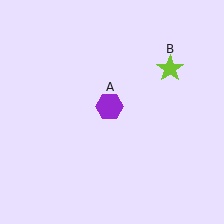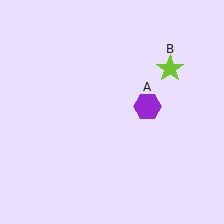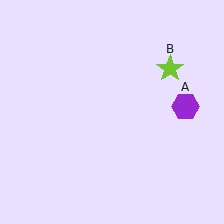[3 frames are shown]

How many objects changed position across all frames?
1 object changed position: purple hexagon (object A).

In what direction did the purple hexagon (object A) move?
The purple hexagon (object A) moved right.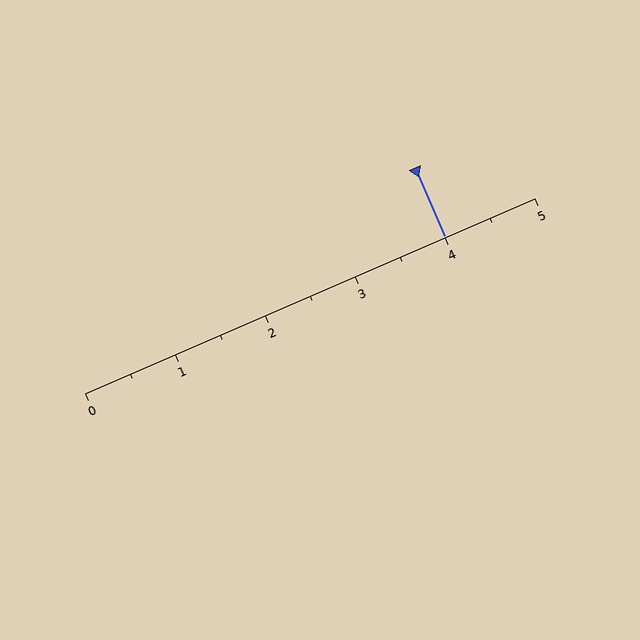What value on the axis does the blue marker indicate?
The marker indicates approximately 4.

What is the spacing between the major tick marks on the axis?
The major ticks are spaced 1 apart.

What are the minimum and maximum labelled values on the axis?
The axis runs from 0 to 5.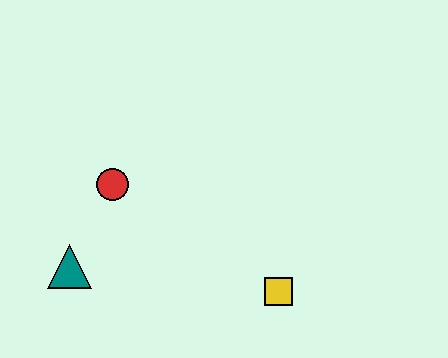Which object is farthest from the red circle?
The yellow square is farthest from the red circle.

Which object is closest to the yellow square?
The red circle is closest to the yellow square.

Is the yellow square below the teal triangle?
Yes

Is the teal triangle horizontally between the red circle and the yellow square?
No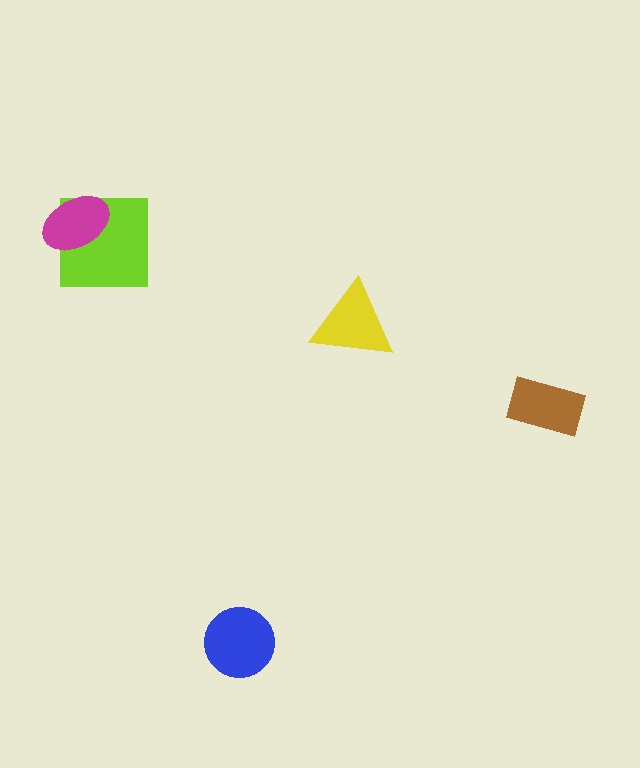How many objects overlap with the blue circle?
0 objects overlap with the blue circle.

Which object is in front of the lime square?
The magenta ellipse is in front of the lime square.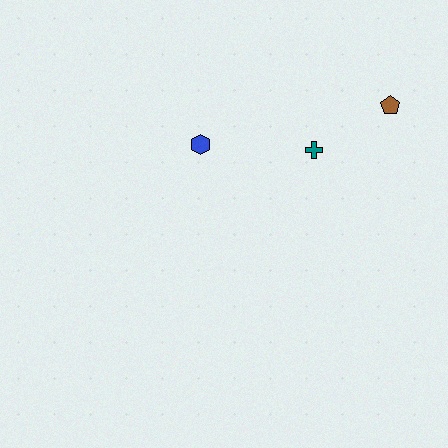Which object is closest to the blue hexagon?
The teal cross is closest to the blue hexagon.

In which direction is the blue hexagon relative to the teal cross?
The blue hexagon is to the left of the teal cross.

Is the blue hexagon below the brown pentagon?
Yes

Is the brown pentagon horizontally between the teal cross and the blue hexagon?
No